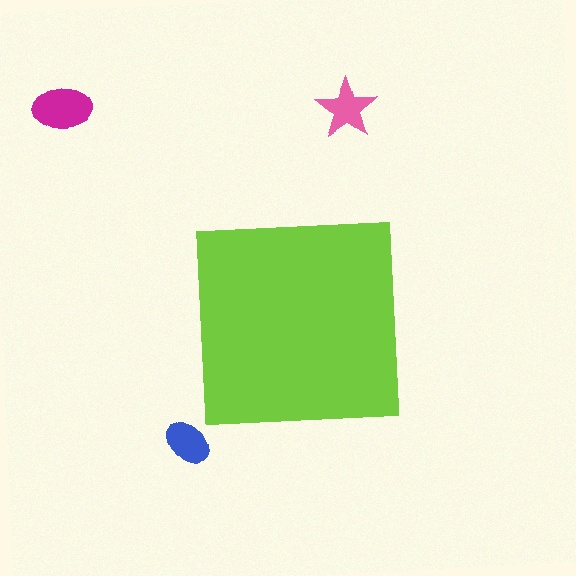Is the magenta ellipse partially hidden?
No, the magenta ellipse is fully visible.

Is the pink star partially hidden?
No, the pink star is fully visible.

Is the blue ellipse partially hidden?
No, the blue ellipse is fully visible.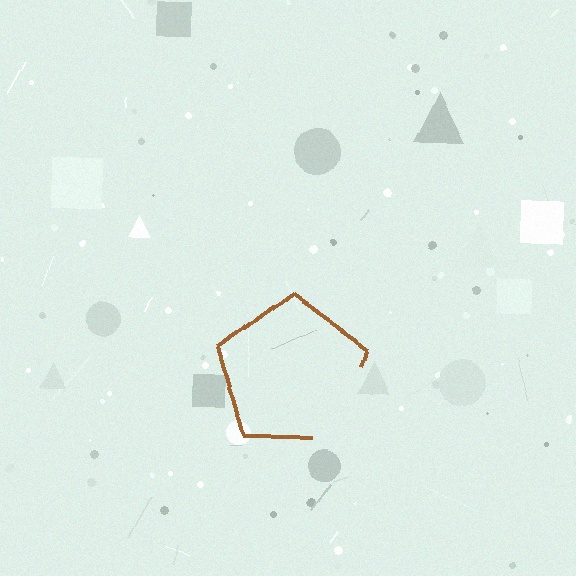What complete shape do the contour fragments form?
The contour fragments form a pentagon.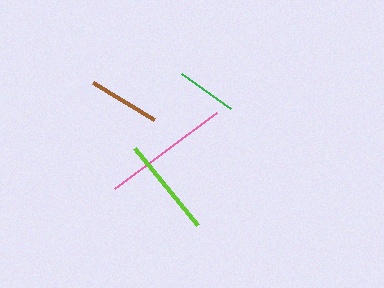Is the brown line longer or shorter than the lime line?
The lime line is longer than the brown line.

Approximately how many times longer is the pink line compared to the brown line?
The pink line is approximately 1.8 times the length of the brown line.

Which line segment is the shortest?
The green line is the shortest at approximately 60 pixels.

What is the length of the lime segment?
The lime segment is approximately 100 pixels long.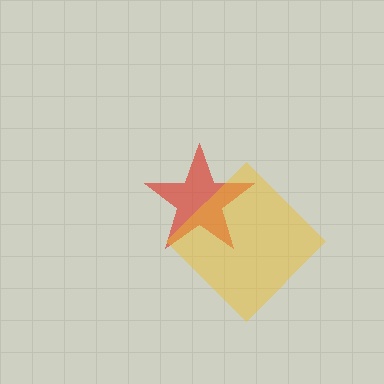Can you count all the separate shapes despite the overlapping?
Yes, there are 2 separate shapes.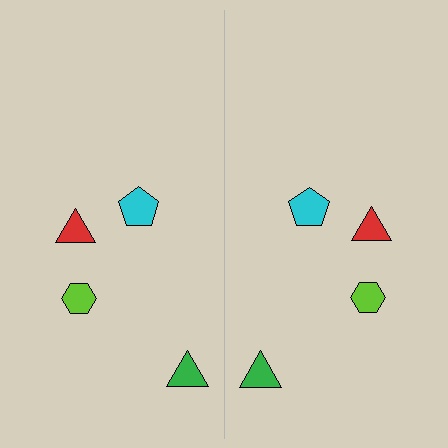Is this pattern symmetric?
Yes, this pattern has bilateral (reflection) symmetry.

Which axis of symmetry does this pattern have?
The pattern has a vertical axis of symmetry running through the center of the image.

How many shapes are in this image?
There are 8 shapes in this image.